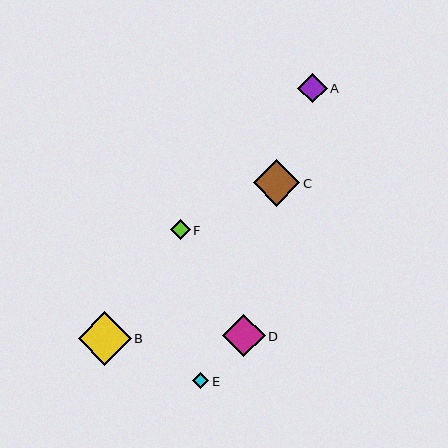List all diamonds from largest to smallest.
From largest to smallest: B, C, D, A, F, E.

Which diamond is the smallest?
Diamond E is the smallest with a size of approximately 16 pixels.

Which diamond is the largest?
Diamond B is the largest with a size of approximately 53 pixels.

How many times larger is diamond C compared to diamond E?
Diamond C is approximately 2.9 times the size of diamond E.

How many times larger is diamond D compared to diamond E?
Diamond D is approximately 2.6 times the size of diamond E.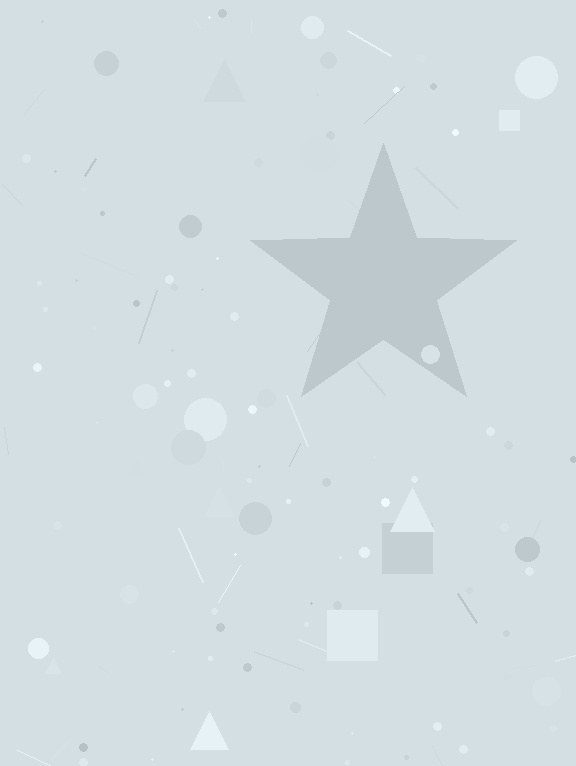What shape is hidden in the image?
A star is hidden in the image.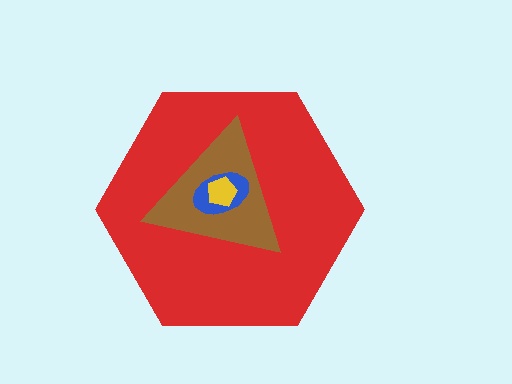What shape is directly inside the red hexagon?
The brown triangle.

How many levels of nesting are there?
4.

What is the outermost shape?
The red hexagon.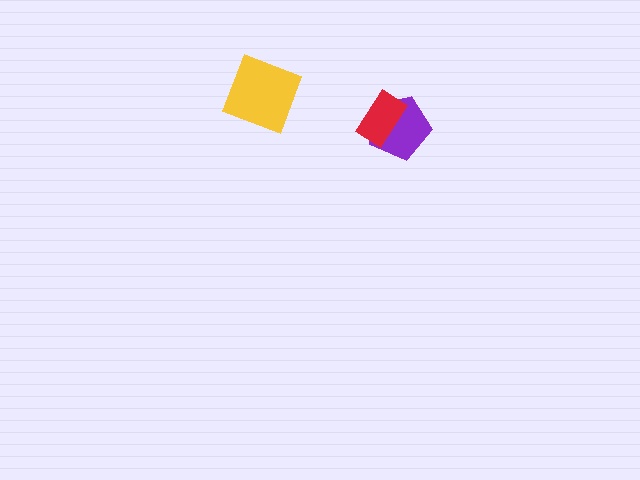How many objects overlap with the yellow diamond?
0 objects overlap with the yellow diamond.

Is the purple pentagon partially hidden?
Yes, it is partially covered by another shape.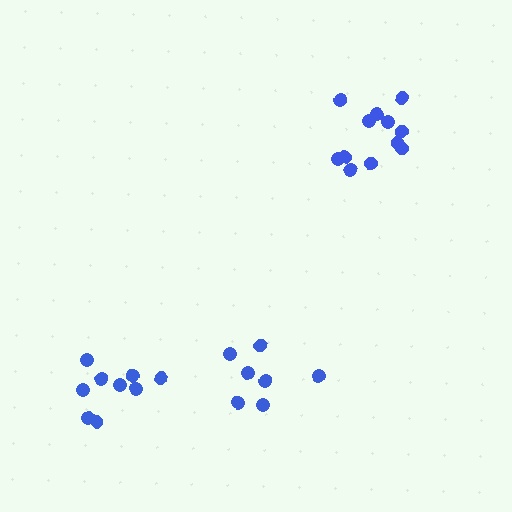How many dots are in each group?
Group 1: 12 dots, Group 2: 9 dots, Group 3: 7 dots (28 total).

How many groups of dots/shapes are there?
There are 3 groups.